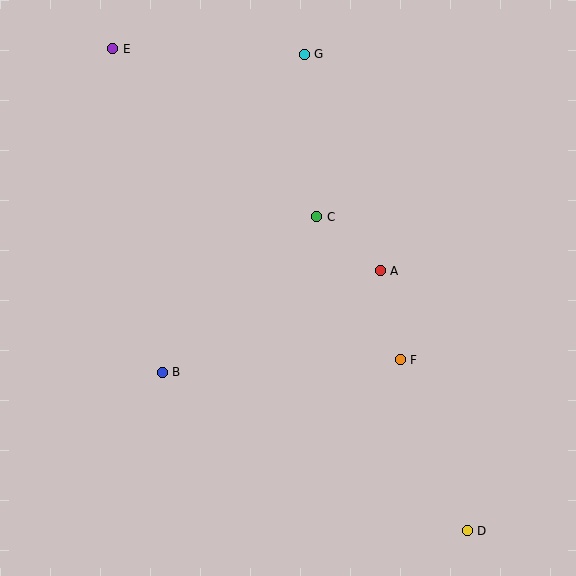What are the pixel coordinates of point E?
Point E is at (113, 49).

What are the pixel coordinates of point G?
Point G is at (304, 54).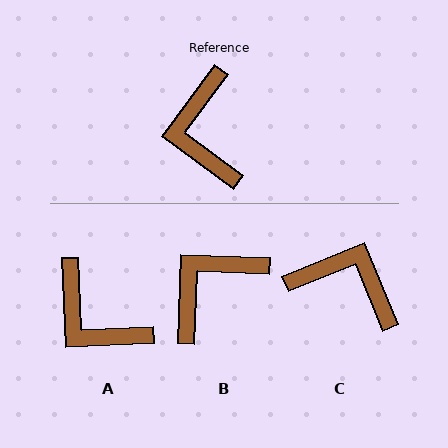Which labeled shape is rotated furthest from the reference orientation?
C, about 121 degrees away.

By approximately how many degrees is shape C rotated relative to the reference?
Approximately 121 degrees clockwise.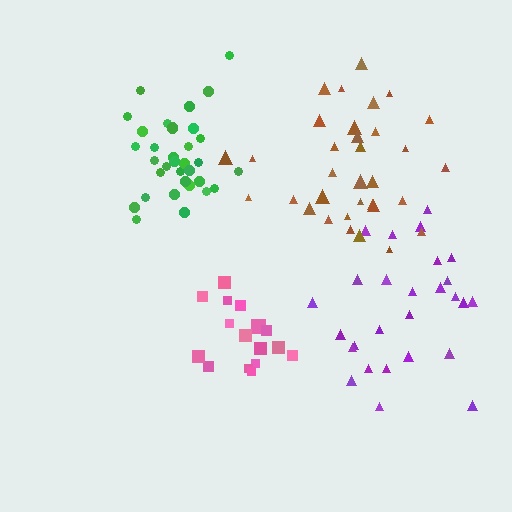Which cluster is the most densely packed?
Green.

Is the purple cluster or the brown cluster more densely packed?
Brown.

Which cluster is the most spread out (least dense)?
Purple.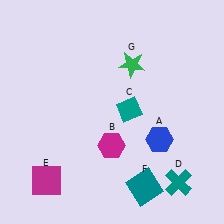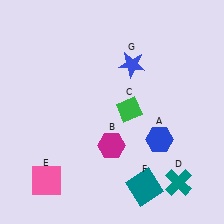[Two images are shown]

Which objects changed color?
C changed from teal to green. E changed from magenta to pink. G changed from green to blue.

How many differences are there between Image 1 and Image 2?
There are 3 differences between the two images.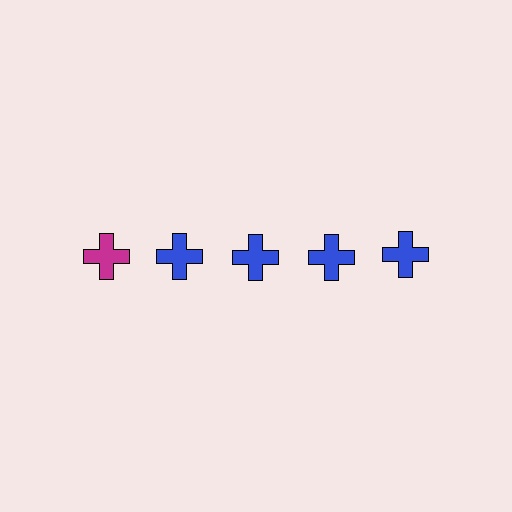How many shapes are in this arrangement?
There are 5 shapes arranged in a grid pattern.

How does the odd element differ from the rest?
It has a different color: magenta instead of blue.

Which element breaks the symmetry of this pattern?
The magenta cross in the top row, leftmost column breaks the symmetry. All other shapes are blue crosses.